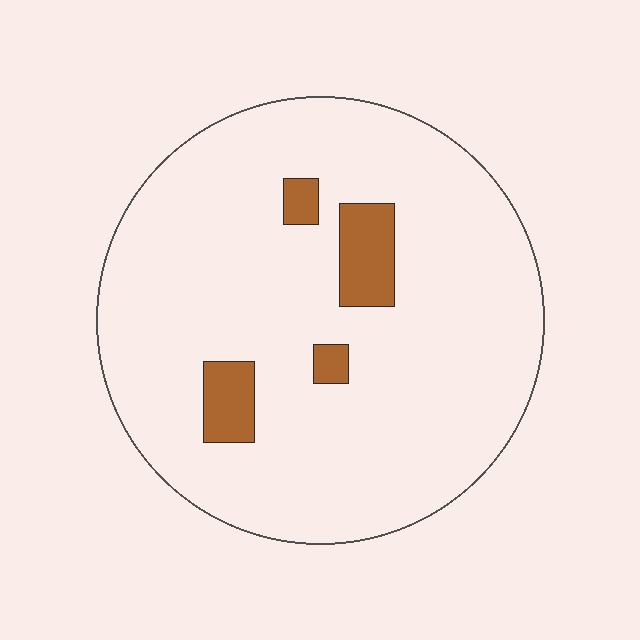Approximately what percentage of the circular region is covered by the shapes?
Approximately 10%.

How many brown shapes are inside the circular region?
4.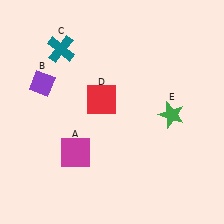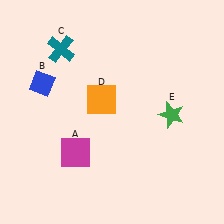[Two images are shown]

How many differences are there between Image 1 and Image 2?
There are 2 differences between the two images.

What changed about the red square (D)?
In Image 1, D is red. In Image 2, it changed to orange.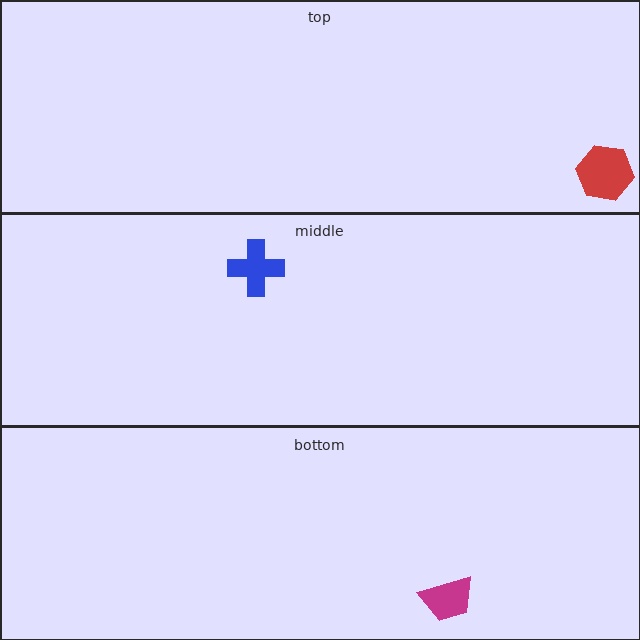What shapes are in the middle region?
The blue cross.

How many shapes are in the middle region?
1.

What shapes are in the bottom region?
The magenta trapezoid.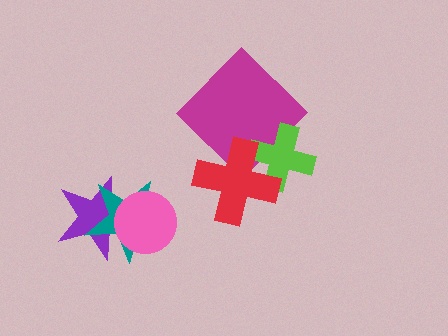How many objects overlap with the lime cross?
2 objects overlap with the lime cross.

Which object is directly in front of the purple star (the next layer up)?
The teal star is directly in front of the purple star.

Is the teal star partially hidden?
Yes, it is partially covered by another shape.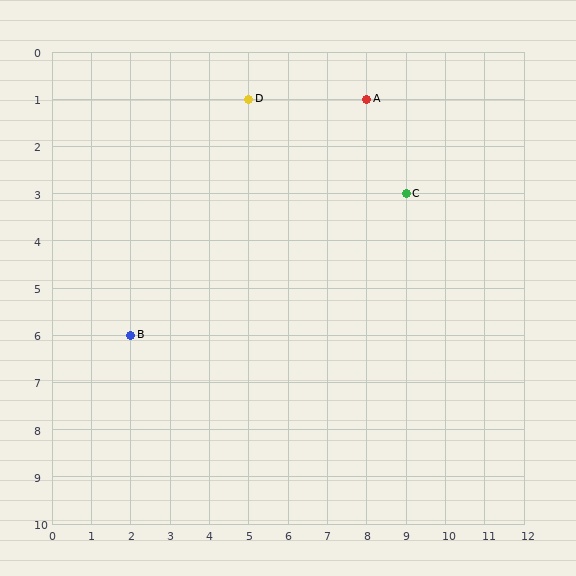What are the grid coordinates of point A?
Point A is at grid coordinates (8, 1).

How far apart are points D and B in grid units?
Points D and B are 3 columns and 5 rows apart (about 5.8 grid units diagonally).